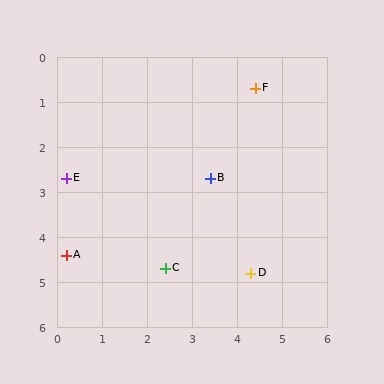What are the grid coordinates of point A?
Point A is at approximately (0.2, 4.4).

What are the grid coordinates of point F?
Point F is at approximately (4.4, 0.7).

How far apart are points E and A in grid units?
Points E and A are about 1.7 grid units apart.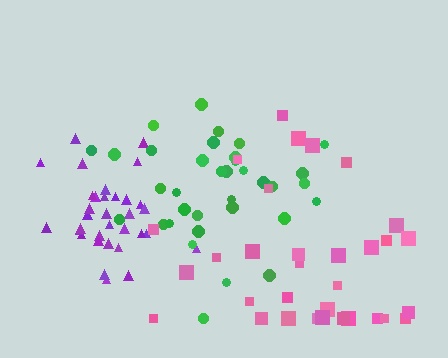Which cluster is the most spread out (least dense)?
Pink.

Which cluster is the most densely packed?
Purple.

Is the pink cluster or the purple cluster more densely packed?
Purple.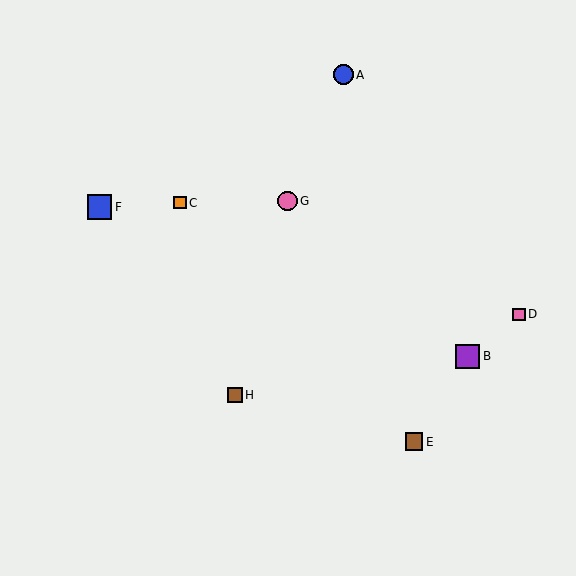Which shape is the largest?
The blue square (labeled F) is the largest.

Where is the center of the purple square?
The center of the purple square is at (468, 356).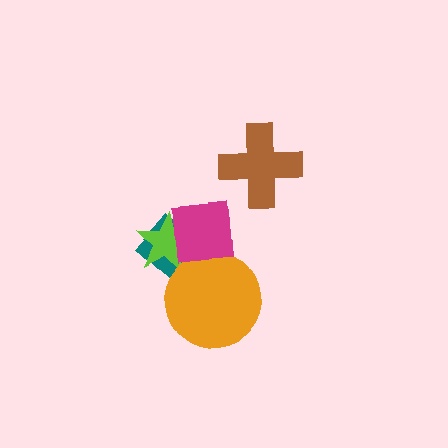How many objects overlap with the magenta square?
3 objects overlap with the magenta square.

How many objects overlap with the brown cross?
0 objects overlap with the brown cross.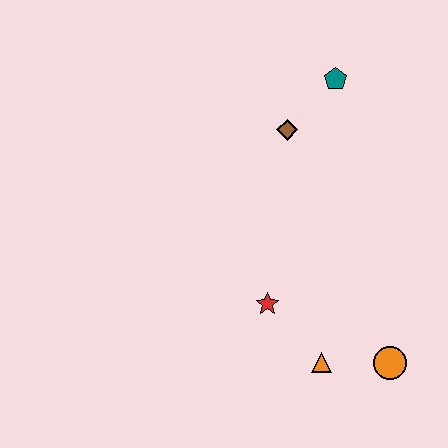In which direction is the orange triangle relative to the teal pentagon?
The orange triangle is below the teal pentagon.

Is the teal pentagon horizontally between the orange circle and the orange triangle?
Yes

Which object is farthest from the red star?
The teal pentagon is farthest from the red star.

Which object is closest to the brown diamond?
The teal pentagon is closest to the brown diamond.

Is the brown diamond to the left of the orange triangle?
Yes